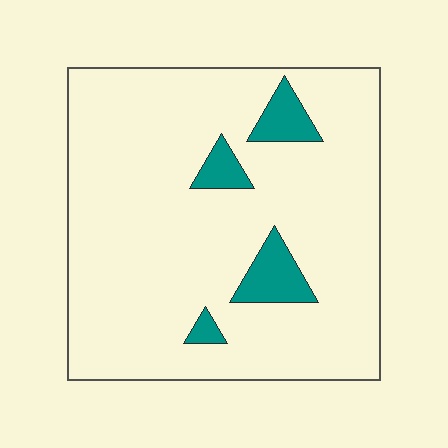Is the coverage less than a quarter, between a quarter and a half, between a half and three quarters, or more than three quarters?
Less than a quarter.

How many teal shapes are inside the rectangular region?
4.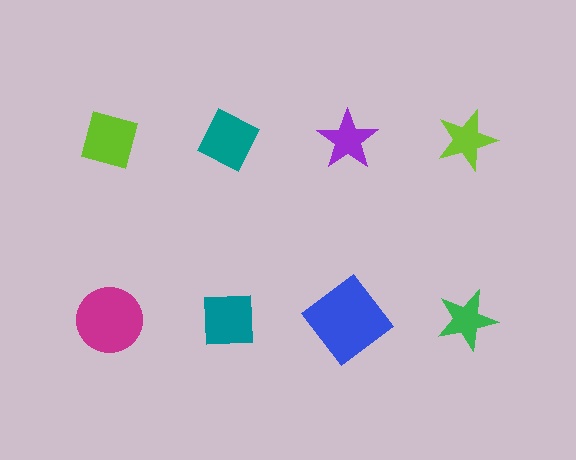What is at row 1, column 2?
A teal diamond.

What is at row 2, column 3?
A blue diamond.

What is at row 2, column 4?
A green star.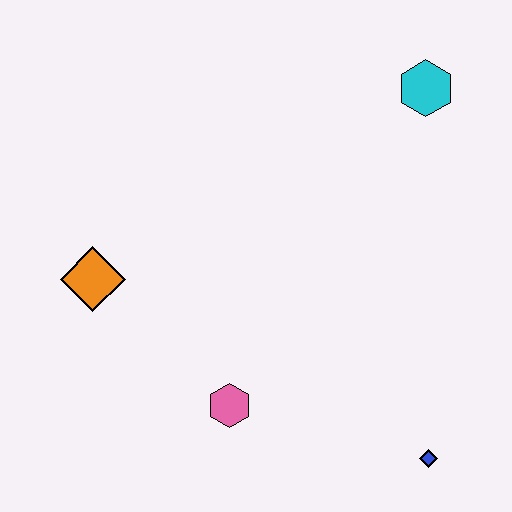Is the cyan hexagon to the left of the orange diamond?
No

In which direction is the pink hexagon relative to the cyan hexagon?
The pink hexagon is below the cyan hexagon.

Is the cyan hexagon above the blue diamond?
Yes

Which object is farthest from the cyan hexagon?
The orange diamond is farthest from the cyan hexagon.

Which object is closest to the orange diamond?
The pink hexagon is closest to the orange diamond.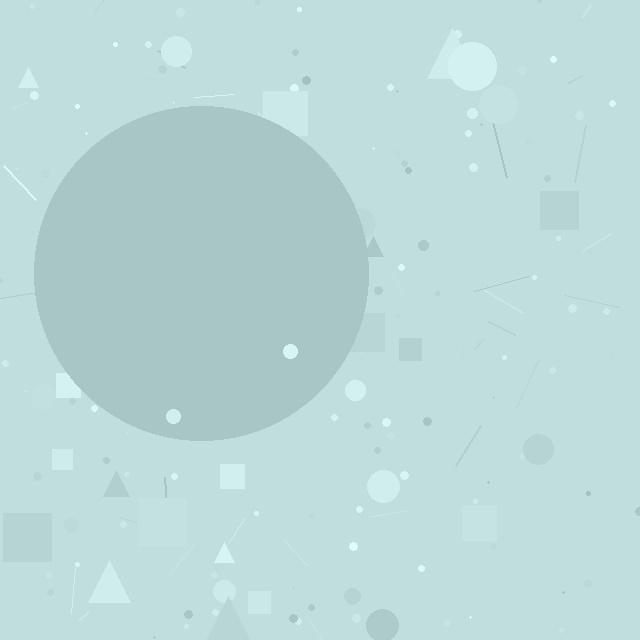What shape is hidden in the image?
A circle is hidden in the image.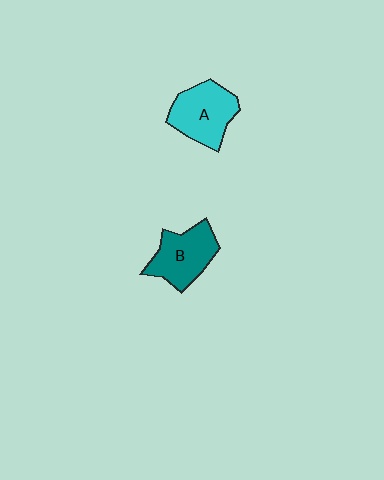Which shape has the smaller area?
Shape B (teal).